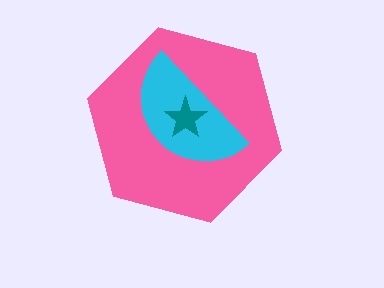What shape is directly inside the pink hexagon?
The cyan semicircle.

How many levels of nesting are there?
3.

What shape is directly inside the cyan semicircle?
The teal star.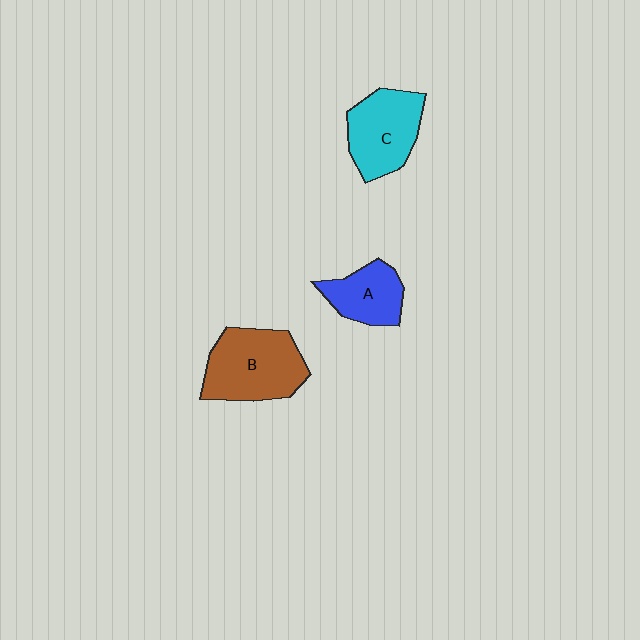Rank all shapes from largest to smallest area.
From largest to smallest: B (brown), C (cyan), A (blue).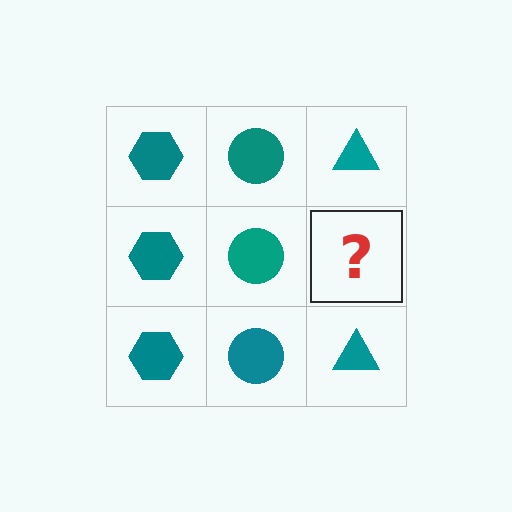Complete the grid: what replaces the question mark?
The question mark should be replaced with a teal triangle.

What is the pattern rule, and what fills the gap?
The rule is that each column has a consistent shape. The gap should be filled with a teal triangle.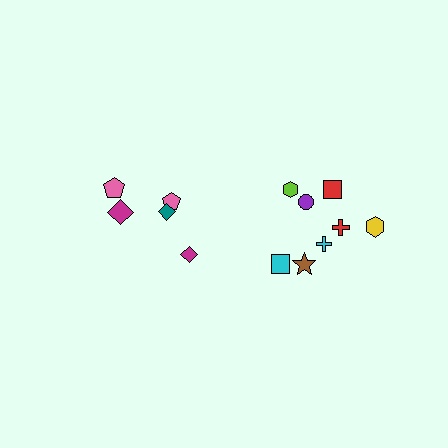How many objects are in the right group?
There are 8 objects.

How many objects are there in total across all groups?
There are 13 objects.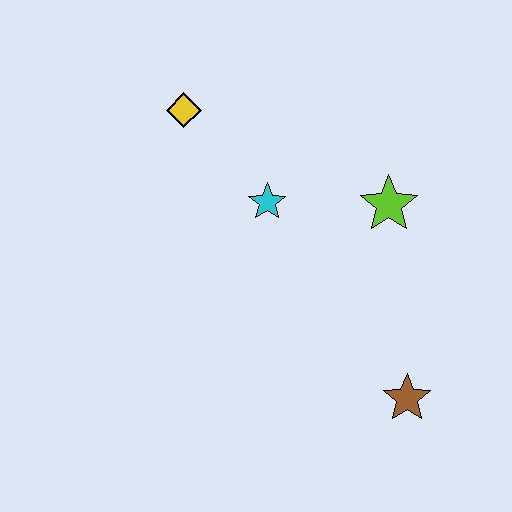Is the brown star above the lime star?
No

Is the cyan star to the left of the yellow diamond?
No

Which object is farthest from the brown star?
The yellow diamond is farthest from the brown star.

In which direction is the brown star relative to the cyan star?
The brown star is below the cyan star.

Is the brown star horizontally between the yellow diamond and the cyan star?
No